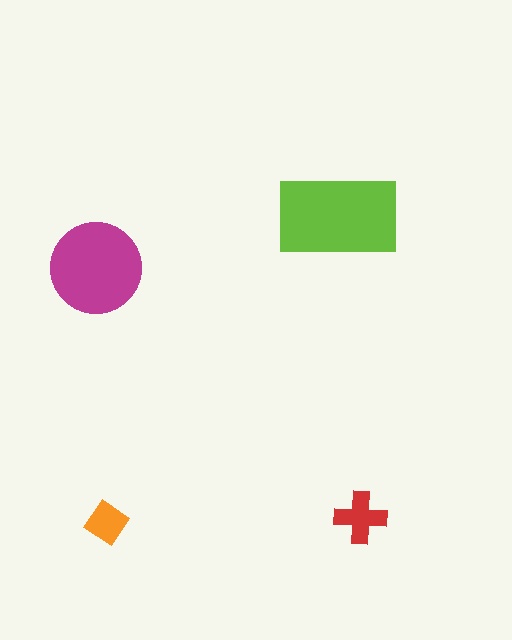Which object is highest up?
The lime rectangle is topmost.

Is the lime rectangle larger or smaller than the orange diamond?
Larger.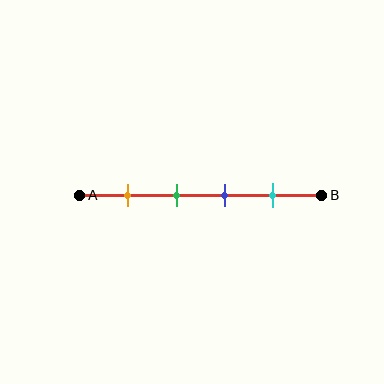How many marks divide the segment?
There are 4 marks dividing the segment.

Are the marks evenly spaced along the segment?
Yes, the marks are approximately evenly spaced.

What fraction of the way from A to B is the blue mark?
The blue mark is approximately 60% (0.6) of the way from A to B.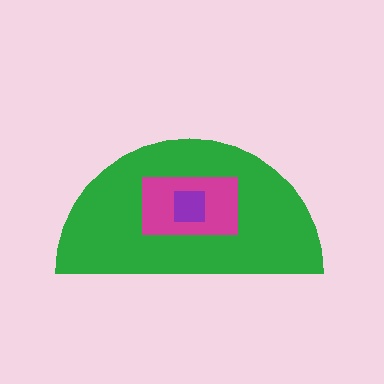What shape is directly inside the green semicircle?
The magenta rectangle.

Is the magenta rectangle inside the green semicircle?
Yes.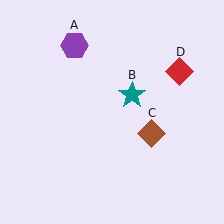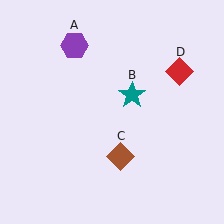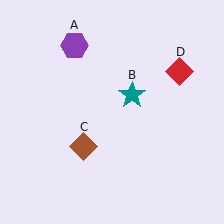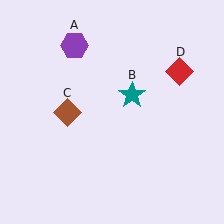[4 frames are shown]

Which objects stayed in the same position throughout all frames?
Purple hexagon (object A) and teal star (object B) and red diamond (object D) remained stationary.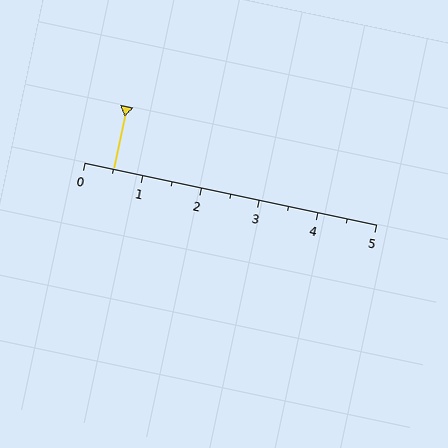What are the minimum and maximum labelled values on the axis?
The axis runs from 0 to 5.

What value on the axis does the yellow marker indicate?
The marker indicates approximately 0.5.